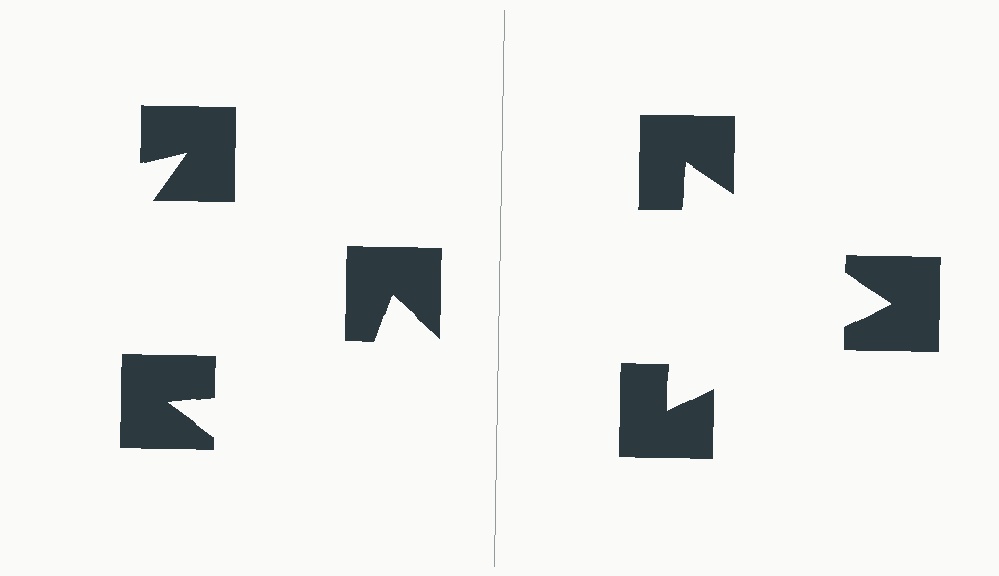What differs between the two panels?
The notched squares are positioned identically on both sides; only the wedge orientations differ. On the right they align to a triangle; on the left they are misaligned.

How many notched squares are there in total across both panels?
6 — 3 on each side.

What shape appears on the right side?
An illusory triangle.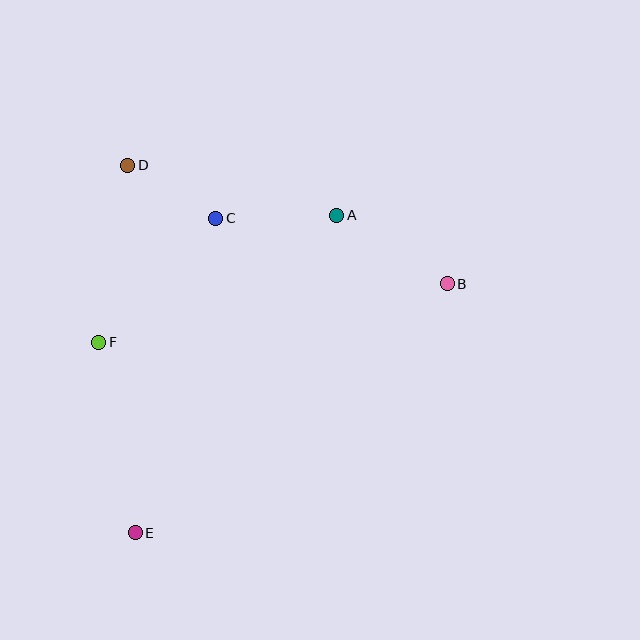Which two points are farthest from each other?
Points B and E are farthest from each other.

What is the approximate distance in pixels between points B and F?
The distance between B and F is approximately 353 pixels.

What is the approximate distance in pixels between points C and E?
The distance between C and E is approximately 324 pixels.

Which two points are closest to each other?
Points C and D are closest to each other.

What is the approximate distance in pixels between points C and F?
The distance between C and F is approximately 170 pixels.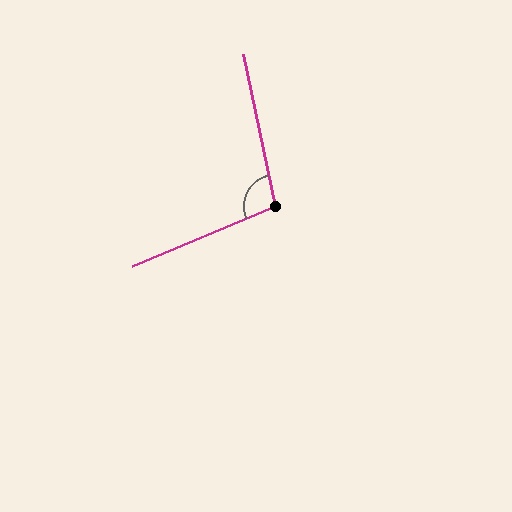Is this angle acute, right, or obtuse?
It is obtuse.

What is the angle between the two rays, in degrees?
Approximately 101 degrees.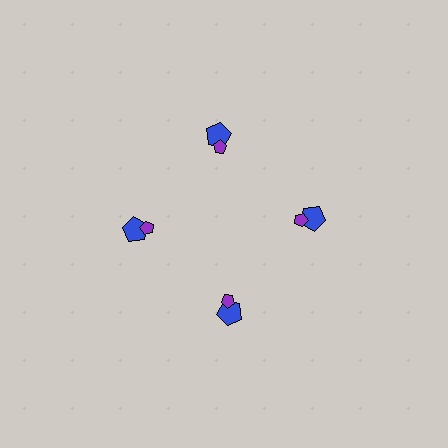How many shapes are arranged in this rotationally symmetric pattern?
There are 8 shapes, arranged in 4 groups of 2.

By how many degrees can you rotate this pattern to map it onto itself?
The pattern maps onto itself every 90 degrees of rotation.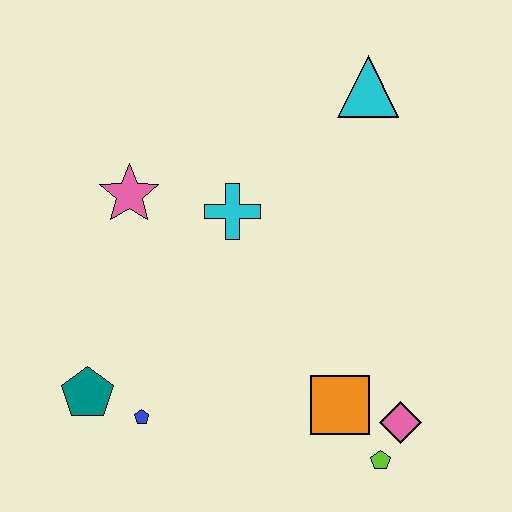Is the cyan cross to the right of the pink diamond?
No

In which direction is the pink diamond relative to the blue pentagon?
The pink diamond is to the right of the blue pentagon.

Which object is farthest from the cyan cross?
The lime pentagon is farthest from the cyan cross.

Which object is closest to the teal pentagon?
The blue pentagon is closest to the teal pentagon.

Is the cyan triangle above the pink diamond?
Yes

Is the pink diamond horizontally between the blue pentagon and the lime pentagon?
No